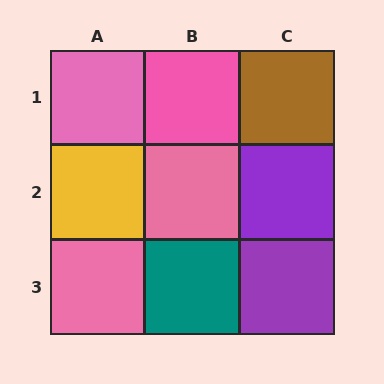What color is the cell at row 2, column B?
Pink.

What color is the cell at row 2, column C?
Purple.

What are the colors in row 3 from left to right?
Pink, teal, purple.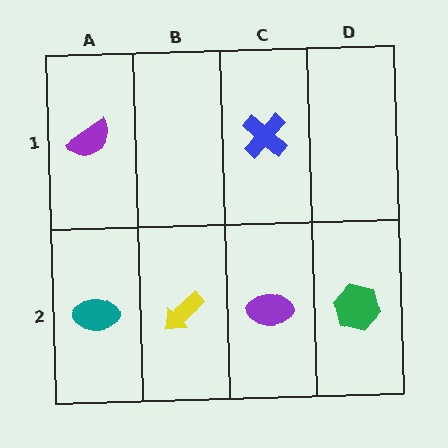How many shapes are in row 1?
2 shapes.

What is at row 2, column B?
A yellow arrow.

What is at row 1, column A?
A purple semicircle.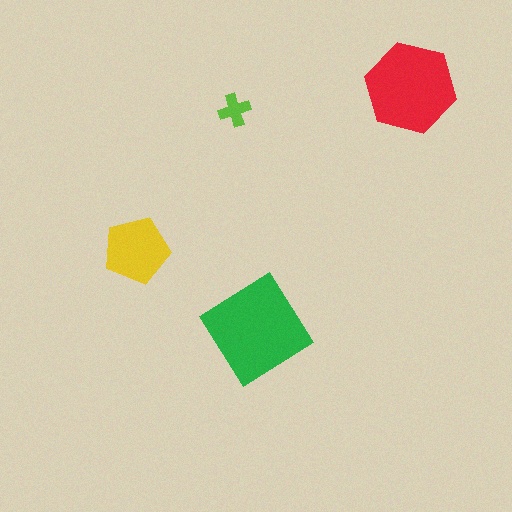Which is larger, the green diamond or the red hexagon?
The green diamond.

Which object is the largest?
The green diamond.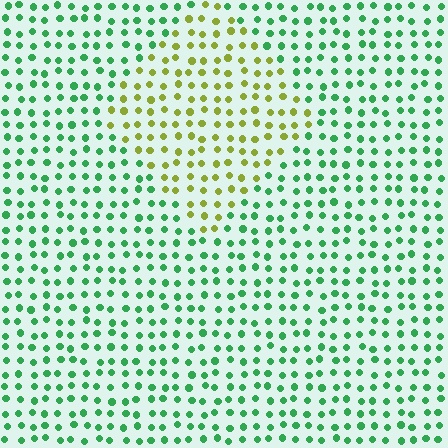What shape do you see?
I see a diamond.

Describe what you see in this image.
The image is filled with small green elements in a uniform arrangement. A diamond-shaped region is visible where the elements are tinted to a slightly different hue, forming a subtle color boundary.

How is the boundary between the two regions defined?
The boundary is defined purely by a slight shift in hue (about 61 degrees). Spacing, size, and orientation are identical on both sides.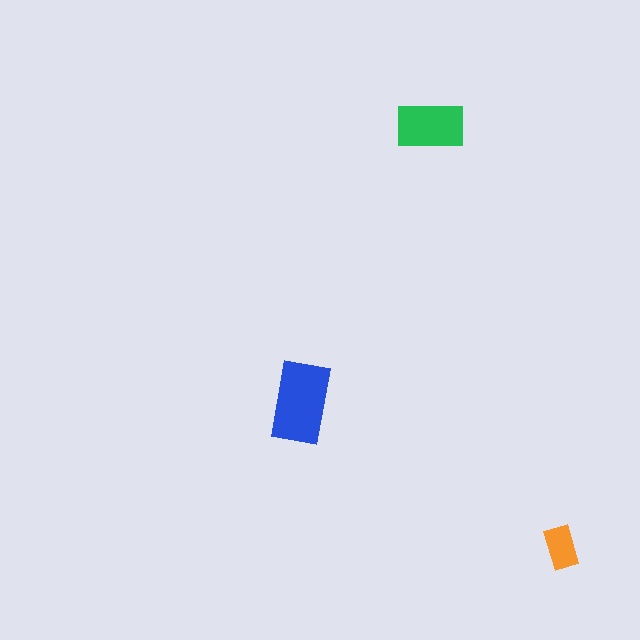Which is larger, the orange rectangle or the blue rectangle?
The blue one.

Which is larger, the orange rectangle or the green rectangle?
The green one.